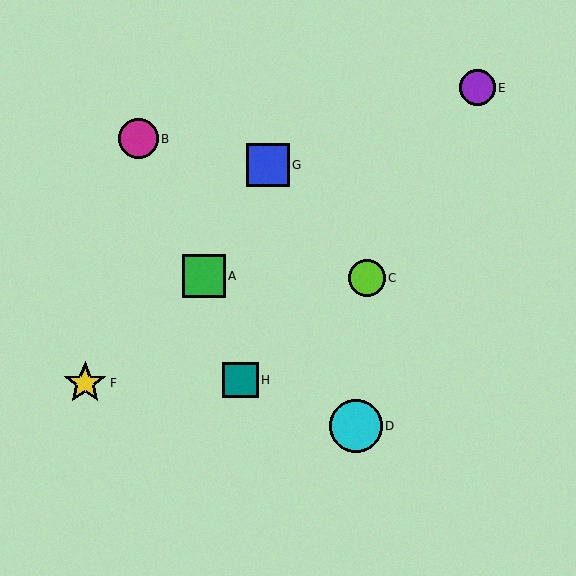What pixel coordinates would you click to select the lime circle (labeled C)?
Click at (367, 278) to select the lime circle C.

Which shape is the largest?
The cyan circle (labeled D) is the largest.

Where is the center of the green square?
The center of the green square is at (204, 276).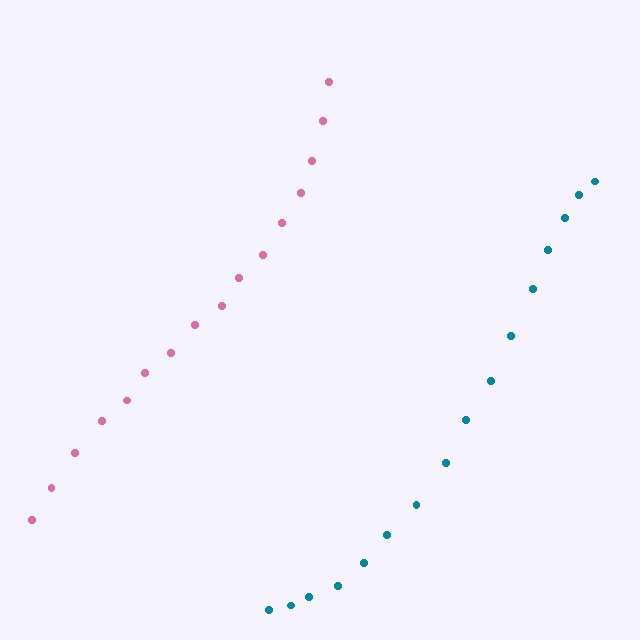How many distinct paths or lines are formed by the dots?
There are 2 distinct paths.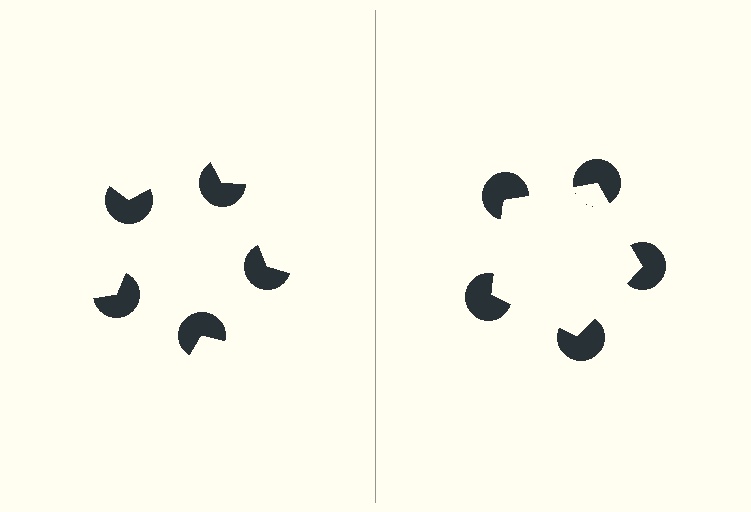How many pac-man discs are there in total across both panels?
10 — 5 on each side.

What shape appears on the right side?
An illusory pentagon.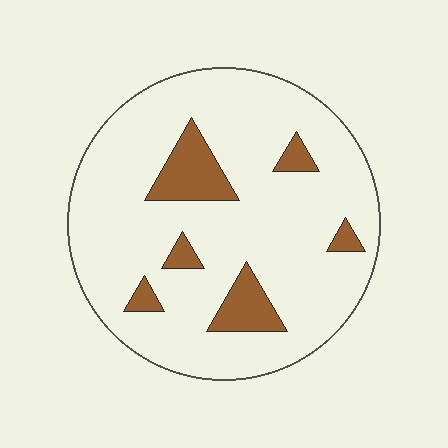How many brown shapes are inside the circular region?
6.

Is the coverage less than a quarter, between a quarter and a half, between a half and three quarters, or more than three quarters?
Less than a quarter.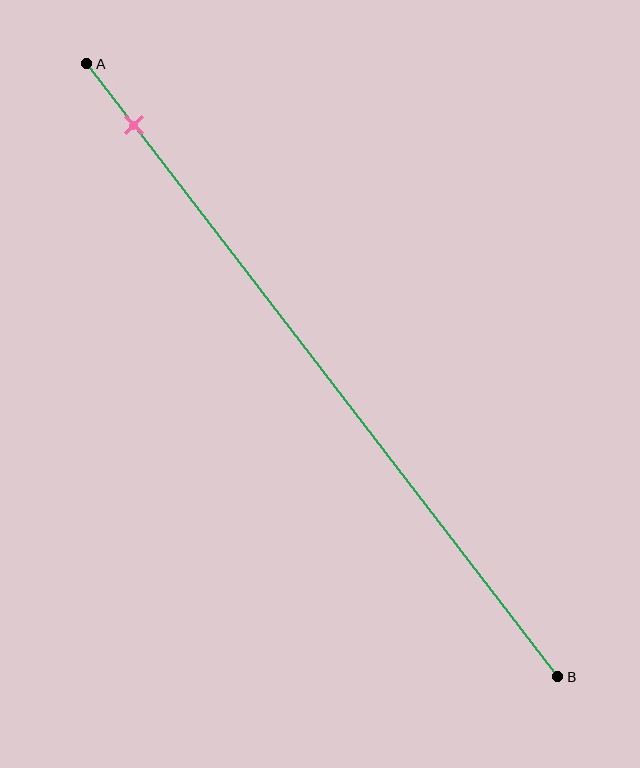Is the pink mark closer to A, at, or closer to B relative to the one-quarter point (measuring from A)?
The pink mark is closer to point A than the one-quarter point of segment AB.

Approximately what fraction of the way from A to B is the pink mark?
The pink mark is approximately 10% of the way from A to B.